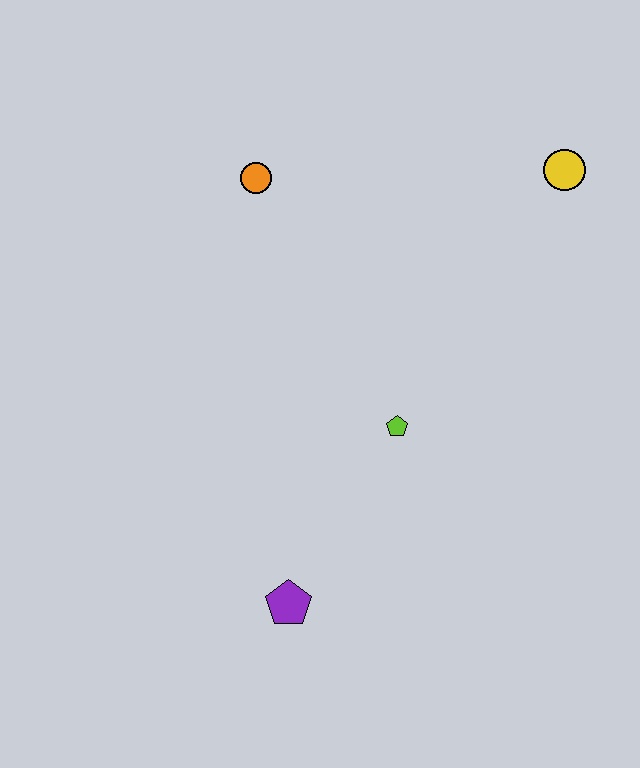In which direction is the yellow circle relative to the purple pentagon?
The yellow circle is above the purple pentagon.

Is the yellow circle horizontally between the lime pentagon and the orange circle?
No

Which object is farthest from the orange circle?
The purple pentagon is farthest from the orange circle.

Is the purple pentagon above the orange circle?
No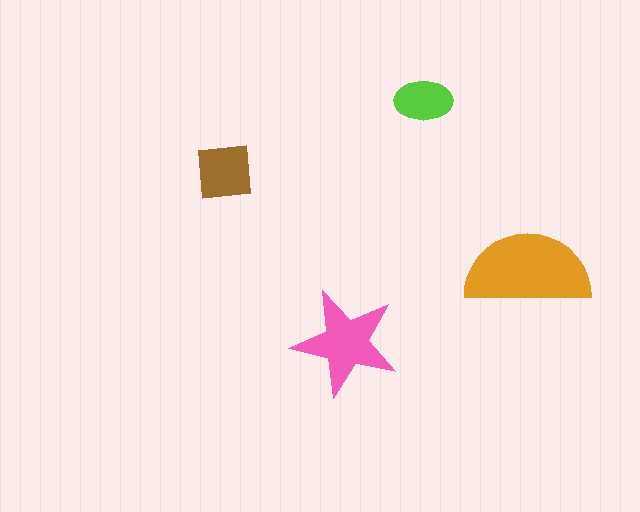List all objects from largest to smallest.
The orange semicircle, the pink star, the brown square, the lime ellipse.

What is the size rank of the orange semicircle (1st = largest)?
1st.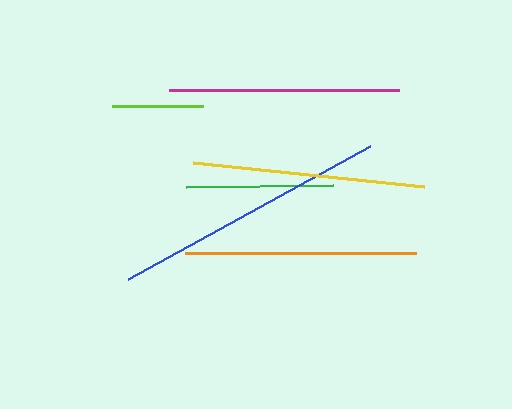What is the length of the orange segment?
The orange segment is approximately 231 pixels long.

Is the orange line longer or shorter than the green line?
The orange line is longer than the green line.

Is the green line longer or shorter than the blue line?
The blue line is longer than the green line.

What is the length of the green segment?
The green segment is approximately 147 pixels long.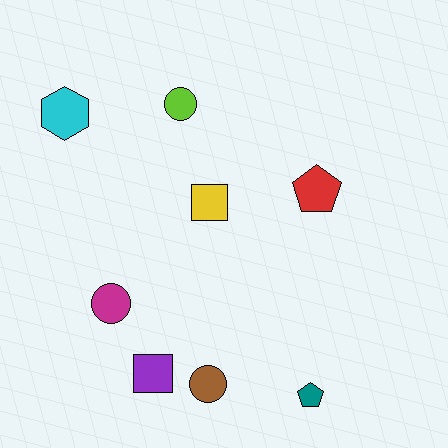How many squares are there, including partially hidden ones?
There are 2 squares.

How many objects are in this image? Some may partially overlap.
There are 8 objects.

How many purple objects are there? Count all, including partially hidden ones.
There is 1 purple object.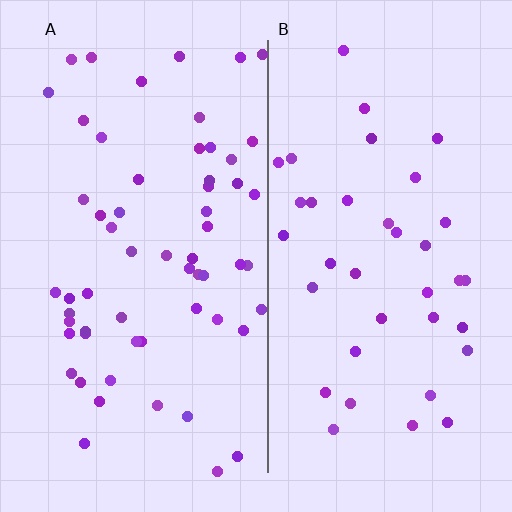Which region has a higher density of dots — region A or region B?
A (the left).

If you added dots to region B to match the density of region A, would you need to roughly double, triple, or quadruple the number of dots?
Approximately double.